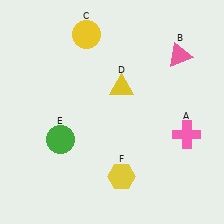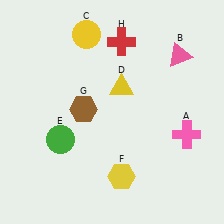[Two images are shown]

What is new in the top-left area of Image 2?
A brown hexagon (G) was added in the top-left area of Image 2.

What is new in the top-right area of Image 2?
A red cross (H) was added in the top-right area of Image 2.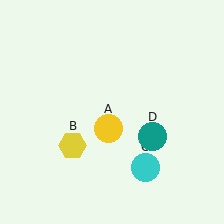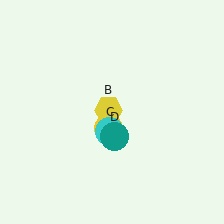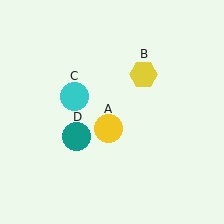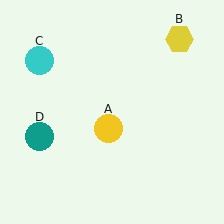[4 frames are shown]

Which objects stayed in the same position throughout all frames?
Yellow circle (object A) remained stationary.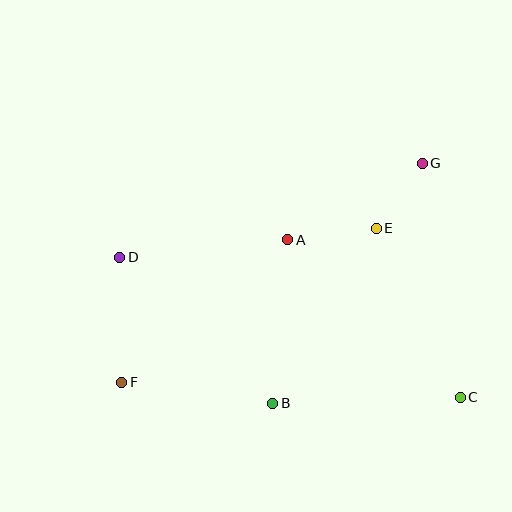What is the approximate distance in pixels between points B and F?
The distance between B and F is approximately 152 pixels.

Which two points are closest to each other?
Points E and G are closest to each other.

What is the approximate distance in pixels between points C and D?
The distance between C and D is approximately 368 pixels.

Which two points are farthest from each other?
Points F and G are farthest from each other.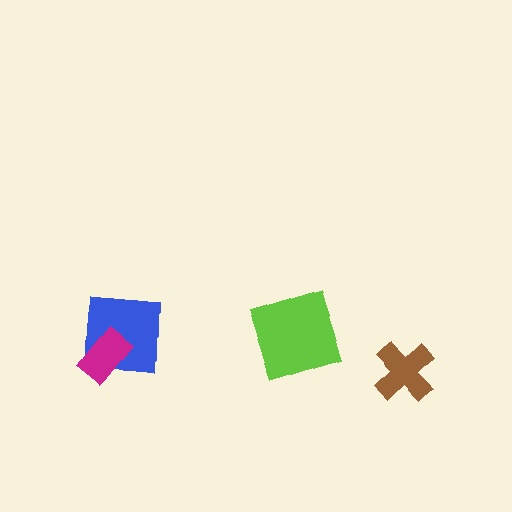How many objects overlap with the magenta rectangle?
1 object overlaps with the magenta rectangle.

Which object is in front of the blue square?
The magenta rectangle is in front of the blue square.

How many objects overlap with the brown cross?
0 objects overlap with the brown cross.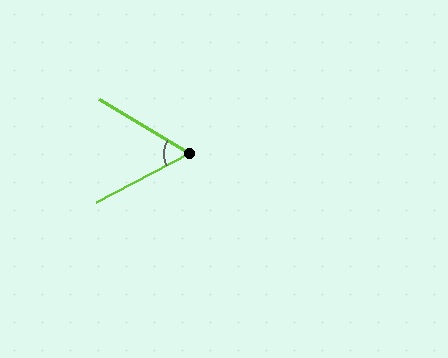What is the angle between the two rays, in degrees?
Approximately 59 degrees.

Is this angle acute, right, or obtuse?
It is acute.